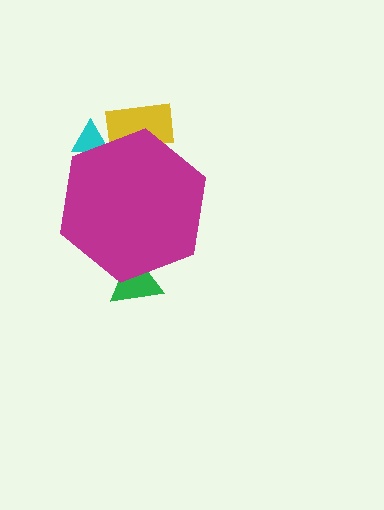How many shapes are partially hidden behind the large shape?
3 shapes are partially hidden.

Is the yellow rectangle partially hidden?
Yes, the yellow rectangle is partially hidden behind the magenta hexagon.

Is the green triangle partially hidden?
Yes, the green triangle is partially hidden behind the magenta hexagon.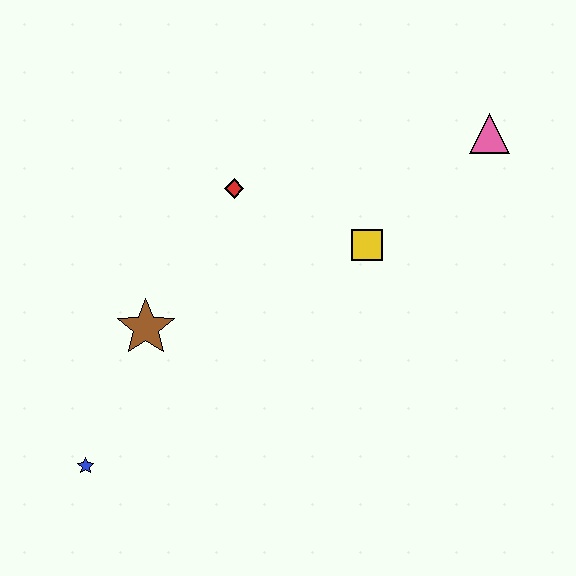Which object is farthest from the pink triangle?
The blue star is farthest from the pink triangle.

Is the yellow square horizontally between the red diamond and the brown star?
No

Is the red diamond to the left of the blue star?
No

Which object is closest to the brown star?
The blue star is closest to the brown star.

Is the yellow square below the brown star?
No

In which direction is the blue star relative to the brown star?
The blue star is below the brown star.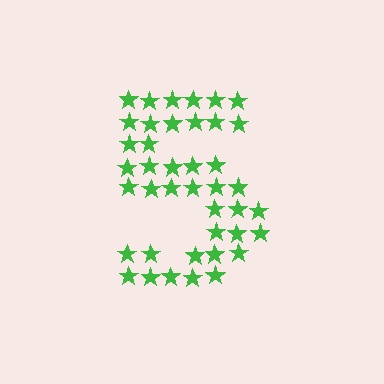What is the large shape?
The large shape is the digit 5.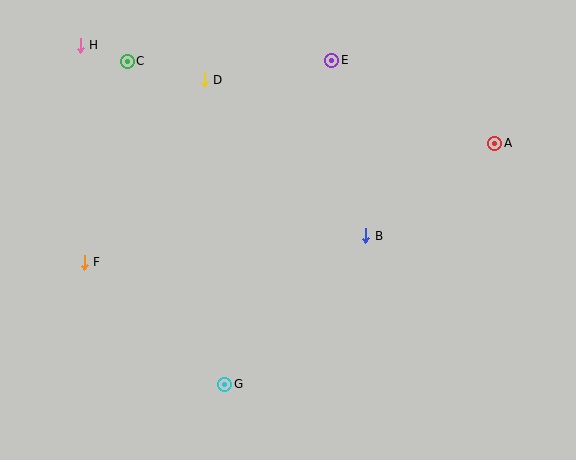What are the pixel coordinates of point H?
Point H is at (80, 45).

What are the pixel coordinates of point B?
Point B is at (366, 236).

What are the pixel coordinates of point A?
Point A is at (495, 143).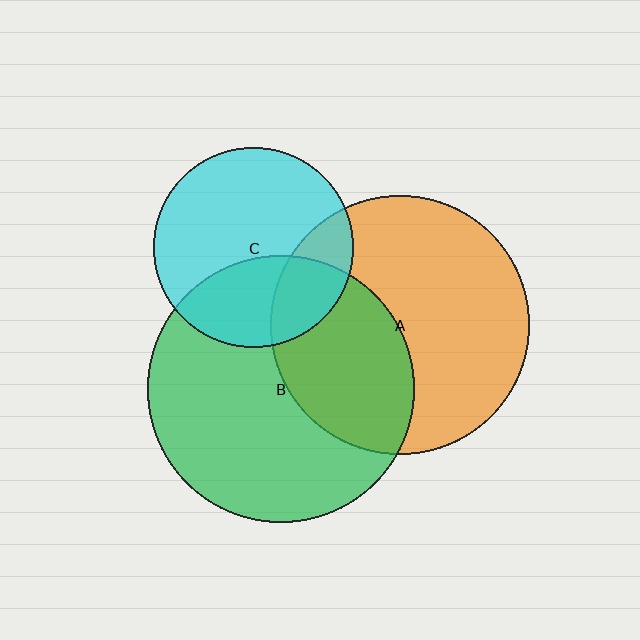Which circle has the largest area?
Circle B (green).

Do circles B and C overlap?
Yes.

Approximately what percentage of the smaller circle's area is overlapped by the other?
Approximately 35%.